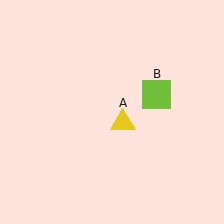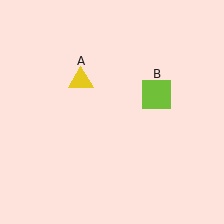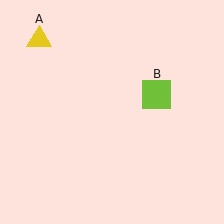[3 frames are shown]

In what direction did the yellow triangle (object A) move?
The yellow triangle (object A) moved up and to the left.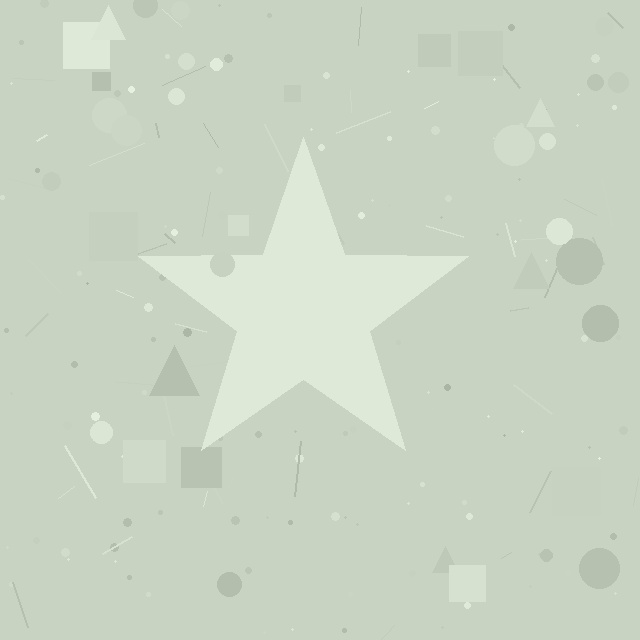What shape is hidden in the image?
A star is hidden in the image.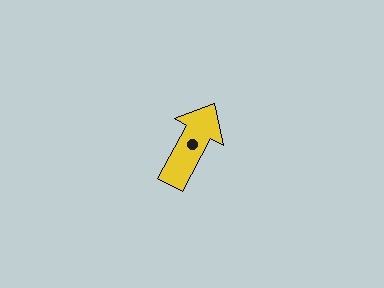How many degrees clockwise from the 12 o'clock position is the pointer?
Approximately 28 degrees.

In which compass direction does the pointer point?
Northeast.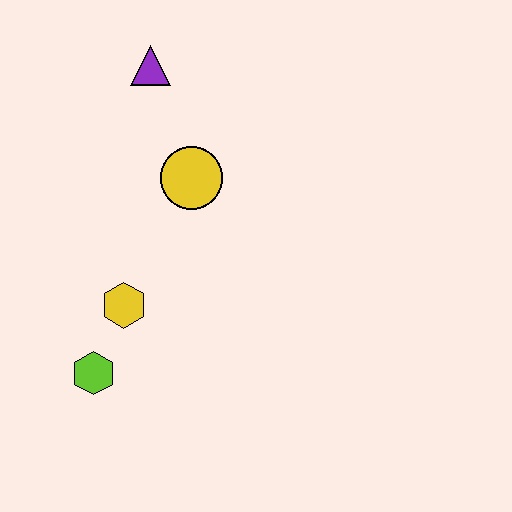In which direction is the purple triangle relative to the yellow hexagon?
The purple triangle is above the yellow hexagon.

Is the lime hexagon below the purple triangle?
Yes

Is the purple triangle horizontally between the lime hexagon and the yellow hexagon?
No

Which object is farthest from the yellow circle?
The lime hexagon is farthest from the yellow circle.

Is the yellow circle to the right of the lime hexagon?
Yes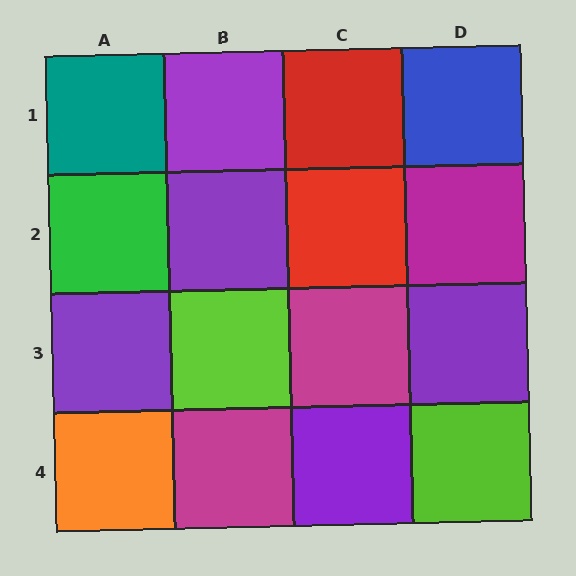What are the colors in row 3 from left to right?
Purple, lime, magenta, purple.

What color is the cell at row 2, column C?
Red.